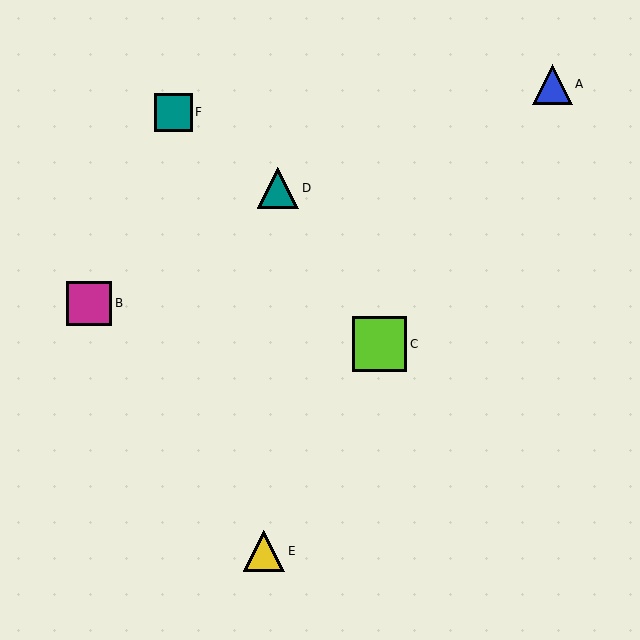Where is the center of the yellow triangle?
The center of the yellow triangle is at (264, 551).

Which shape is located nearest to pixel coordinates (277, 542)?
The yellow triangle (labeled E) at (264, 551) is nearest to that location.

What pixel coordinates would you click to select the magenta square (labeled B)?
Click at (89, 303) to select the magenta square B.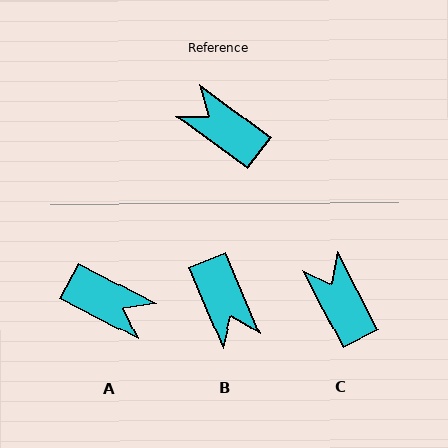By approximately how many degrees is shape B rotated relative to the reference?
Approximately 149 degrees counter-clockwise.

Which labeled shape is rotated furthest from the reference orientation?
A, about 172 degrees away.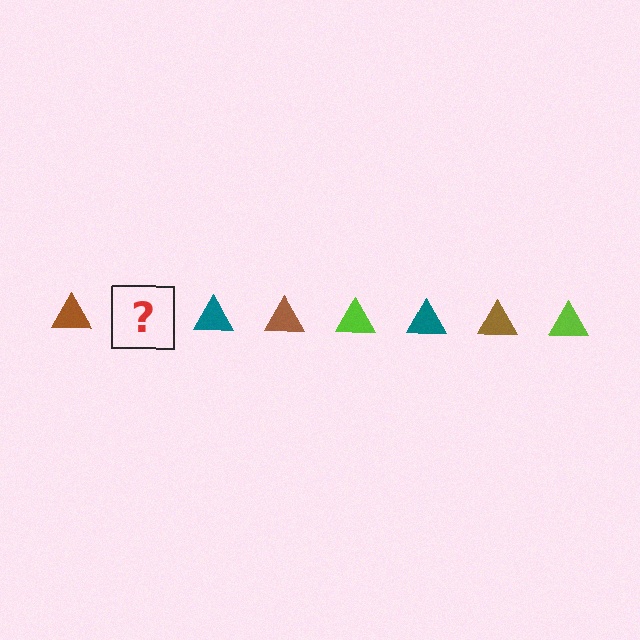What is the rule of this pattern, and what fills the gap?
The rule is that the pattern cycles through brown, lime, teal triangles. The gap should be filled with a lime triangle.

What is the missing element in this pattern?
The missing element is a lime triangle.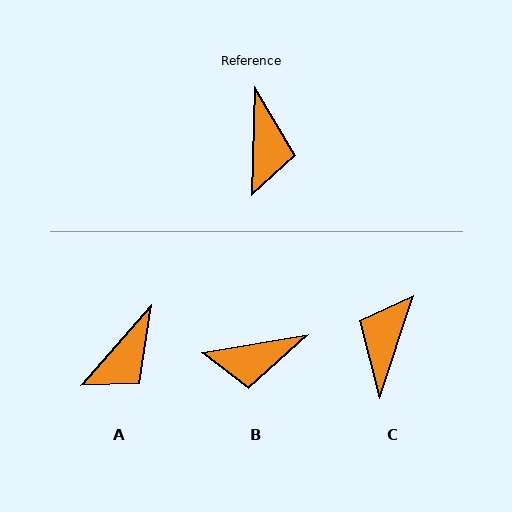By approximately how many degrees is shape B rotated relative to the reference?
Approximately 79 degrees clockwise.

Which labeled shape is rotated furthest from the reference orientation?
C, about 163 degrees away.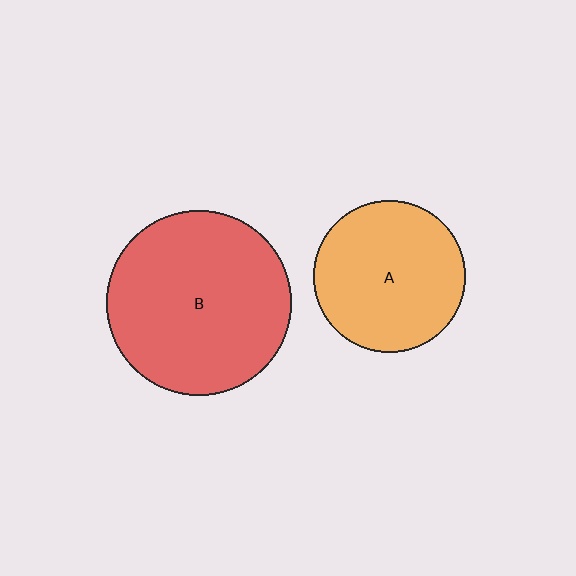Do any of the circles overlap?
No, none of the circles overlap.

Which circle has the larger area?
Circle B (red).